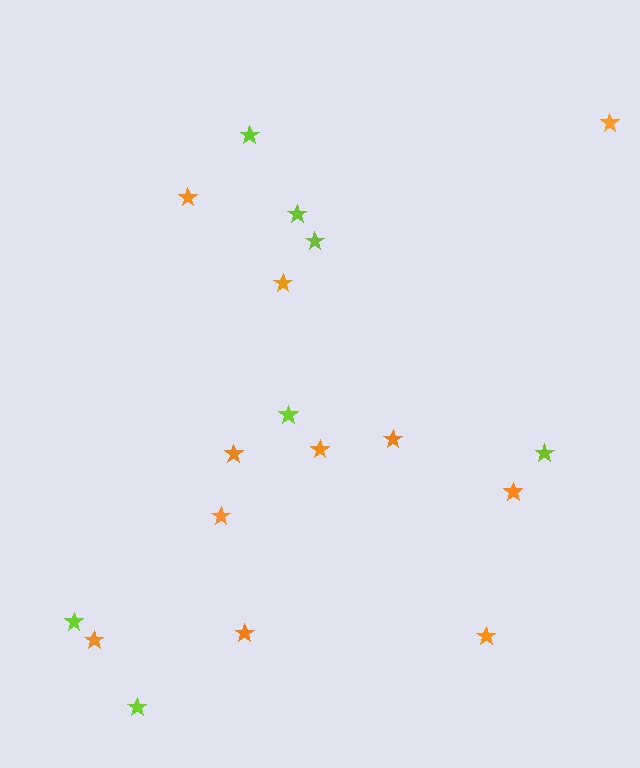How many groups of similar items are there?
There are 2 groups: one group of orange stars (11) and one group of lime stars (7).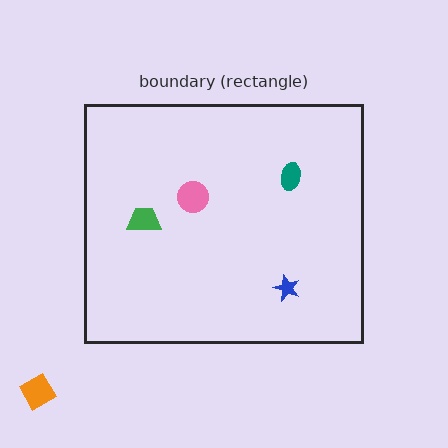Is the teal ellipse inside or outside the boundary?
Inside.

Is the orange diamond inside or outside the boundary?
Outside.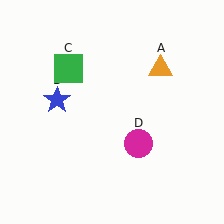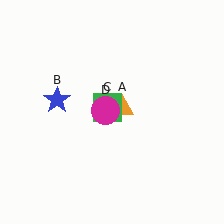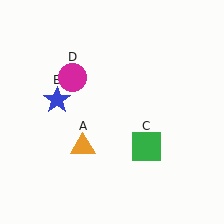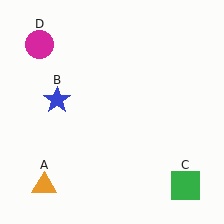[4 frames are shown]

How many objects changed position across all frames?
3 objects changed position: orange triangle (object A), green square (object C), magenta circle (object D).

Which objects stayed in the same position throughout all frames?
Blue star (object B) remained stationary.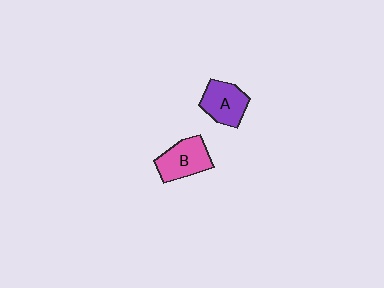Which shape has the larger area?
Shape B (pink).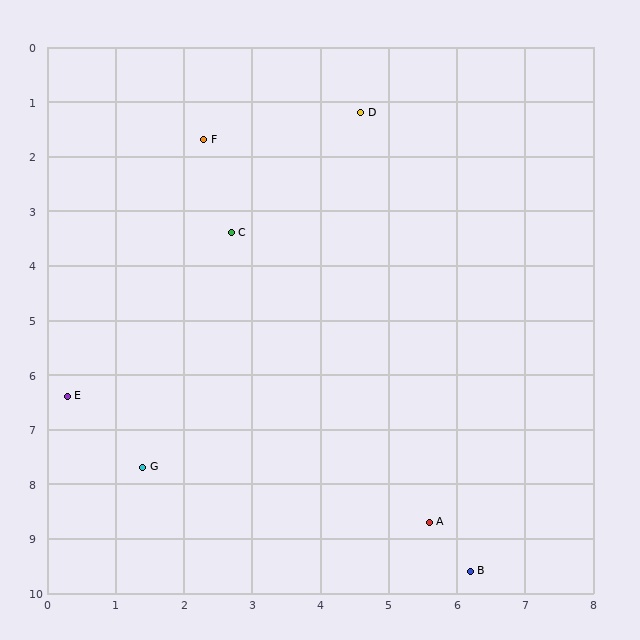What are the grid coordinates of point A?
Point A is at approximately (5.6, 8.7).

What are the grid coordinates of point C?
Point C is at approximately (2.7, 3.4).